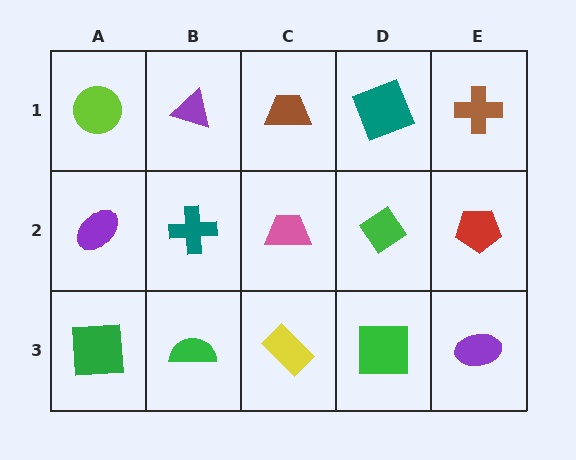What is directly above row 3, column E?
A red pentagon.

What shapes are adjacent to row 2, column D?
A teal square (row 1, column D), a green square (row 3, column D), a pink trapezoid (row 2, column C), a red pentagon (row 2, column E).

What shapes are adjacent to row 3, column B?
A teal cross (row 2, column B), a green square (row 3, column A), a yellow rectangle (row 3, column C).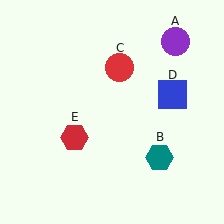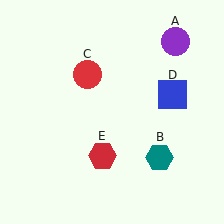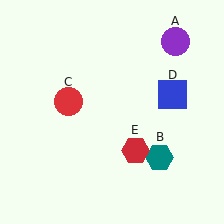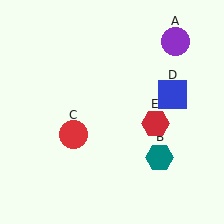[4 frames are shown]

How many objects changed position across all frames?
2 objects changed position: red circle (object C), red hexagon (object E).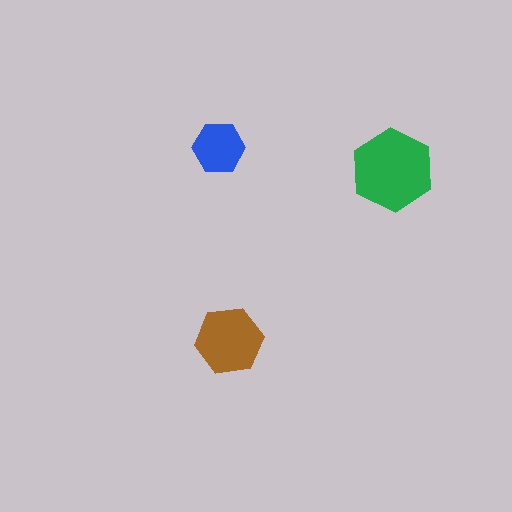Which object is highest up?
The blue hexagon is topmost.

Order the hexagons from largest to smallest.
the green one, the brown one, the blue one.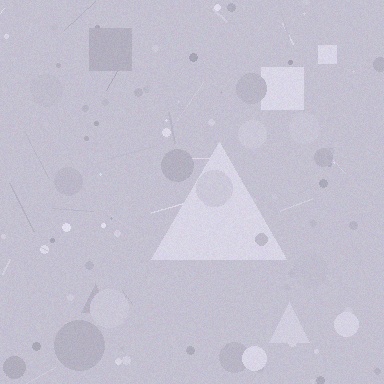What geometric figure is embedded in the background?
A triangle is embedded in the background.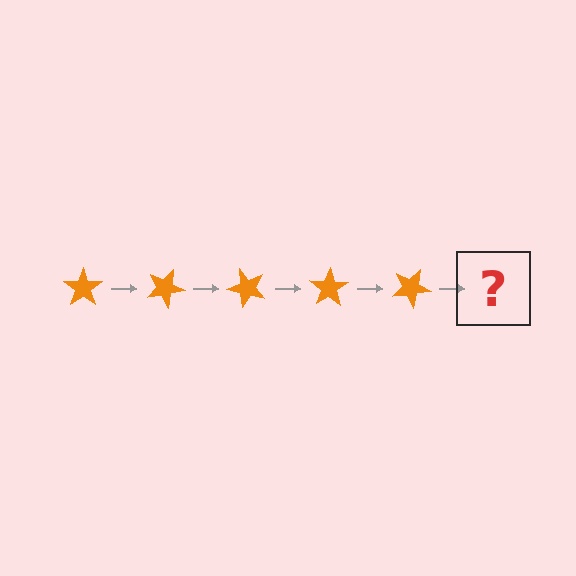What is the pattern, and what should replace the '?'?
The pattern is that the star rotates 25 degrees each step. The '?' should be an orange star rotated 125 degrees.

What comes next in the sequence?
The next element should be an orange star rotated 125 degrees.